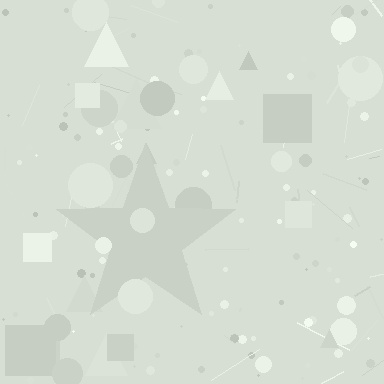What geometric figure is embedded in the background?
A star is embedded in the background.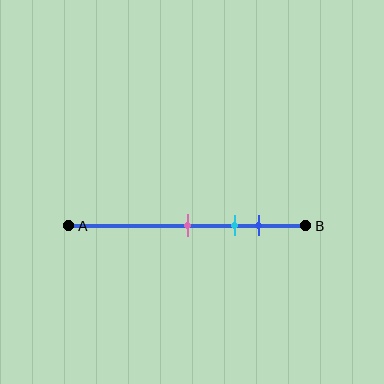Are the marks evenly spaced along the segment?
Yes, the marks are approximately evenly spaced.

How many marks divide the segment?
There are 3 marks dividing the segment.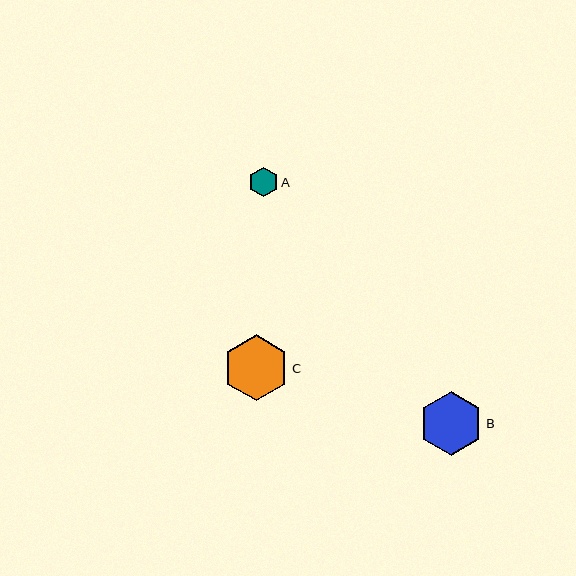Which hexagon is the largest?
Hexagon C is the largest with a size of approximately 66 pixels.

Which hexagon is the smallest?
Hexagon A is the smallest with a size of approximately 29 pixels.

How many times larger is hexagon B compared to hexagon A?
Hexagon B is approximately 2.2 times the size of hexagon A.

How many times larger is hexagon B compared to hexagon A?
Hexagon B is approximately 2.2 times the size of hexagon A.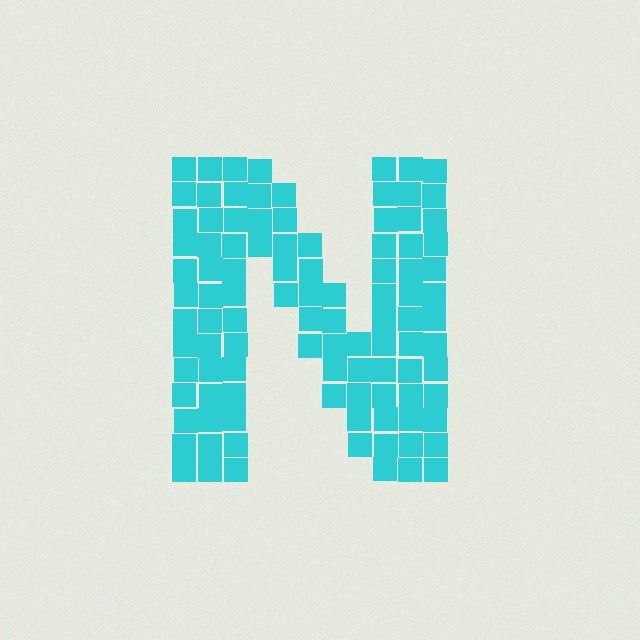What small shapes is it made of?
It is made of small squares.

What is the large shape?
The large shape is the letter N.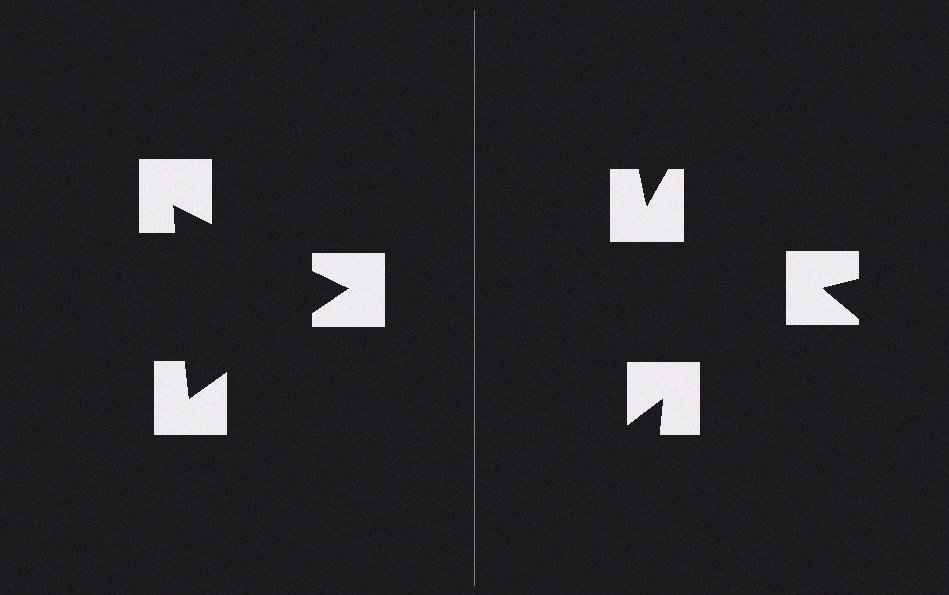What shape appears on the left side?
An illusory triangle.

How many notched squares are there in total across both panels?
6 — 3 on each side.